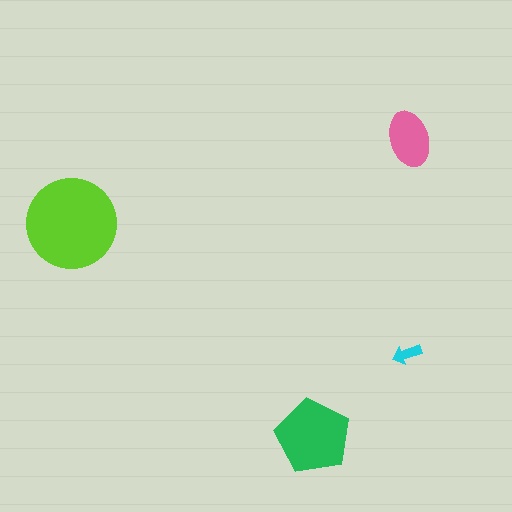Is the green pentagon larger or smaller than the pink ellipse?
Larger.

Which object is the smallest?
The cyan arrow.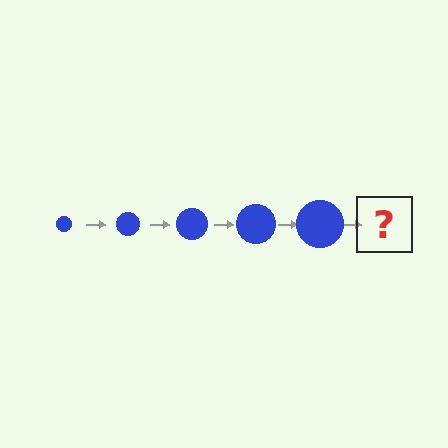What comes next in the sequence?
The next element should be a blue circle, larger than the previous one.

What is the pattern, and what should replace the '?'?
The pattern is that the circle gets progressively larger each step. The '?' should be a blue circle, larger than the previous one.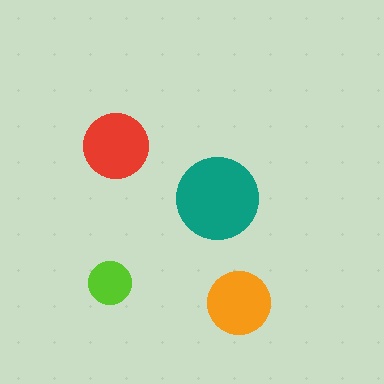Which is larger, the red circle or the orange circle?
The red one.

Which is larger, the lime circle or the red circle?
The red one.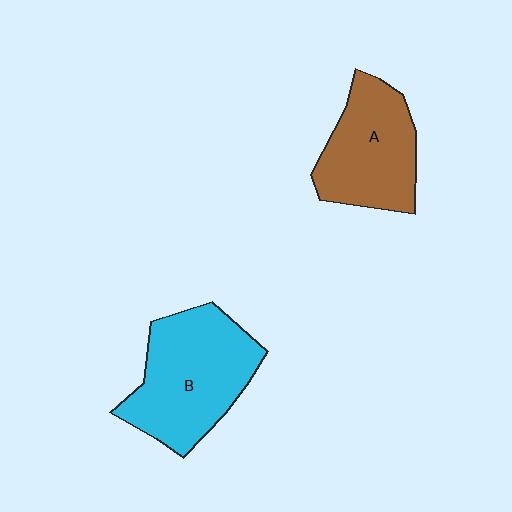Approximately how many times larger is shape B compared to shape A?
Approximately 1.3 times.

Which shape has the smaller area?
Shape A (brown).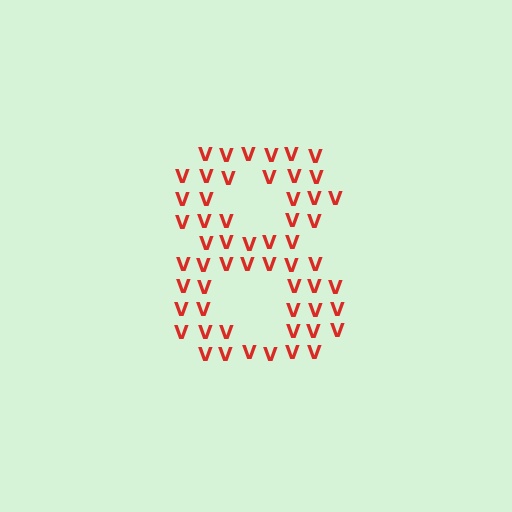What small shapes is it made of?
It is made of small letter V's.